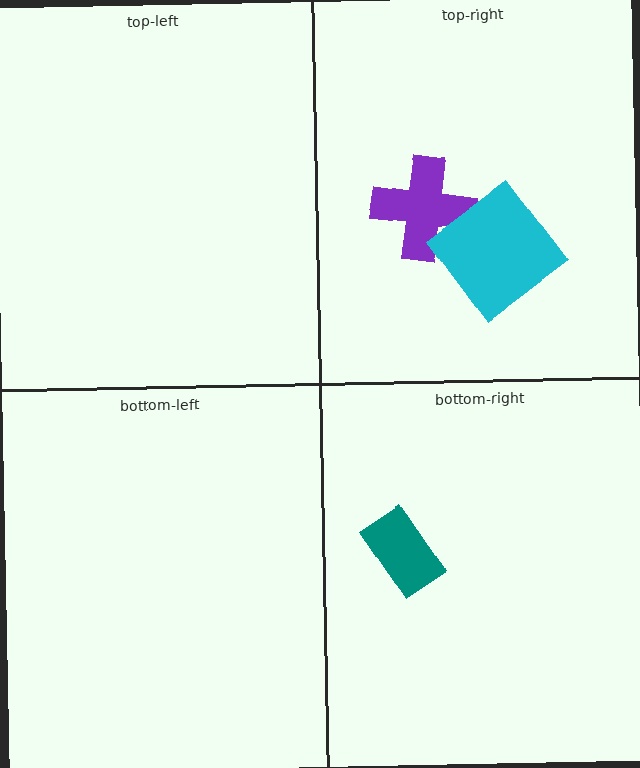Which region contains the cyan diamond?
The top-right region.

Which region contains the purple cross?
The top-right region.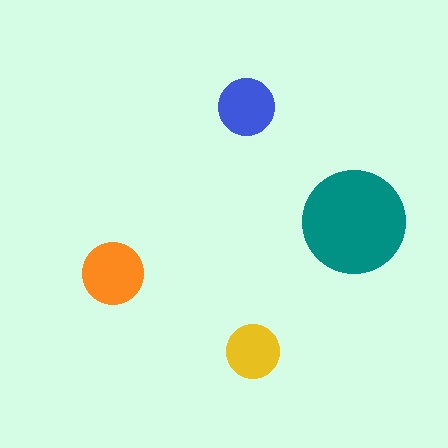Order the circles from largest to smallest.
the teal one, the orange one, the blue one, the yellow one.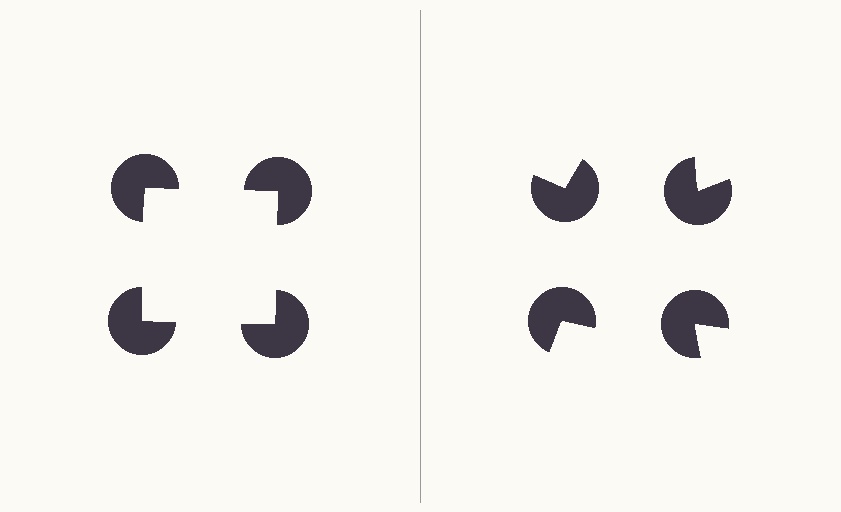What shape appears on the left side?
An illusory square.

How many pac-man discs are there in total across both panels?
8 — 4 on each side.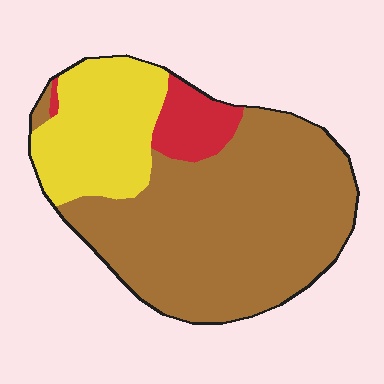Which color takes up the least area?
Red, at roughly 10%.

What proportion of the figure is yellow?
Yellow takes up about one quarter (1/4) of the figure.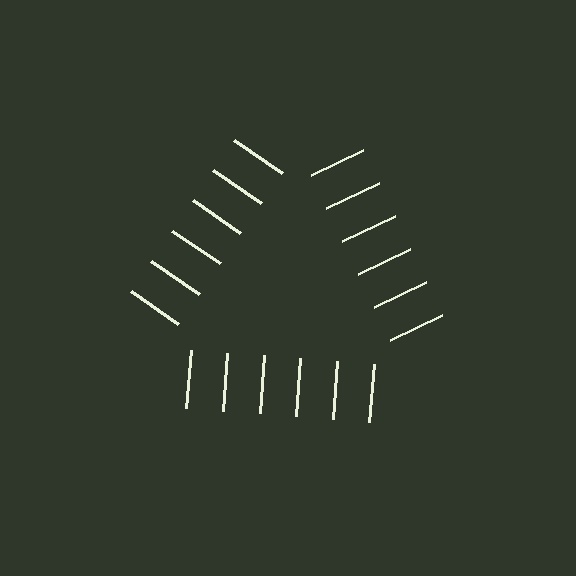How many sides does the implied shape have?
3 sides — the line-ends trace a triangle.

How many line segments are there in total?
18 — 6 along each of the 3 edges.